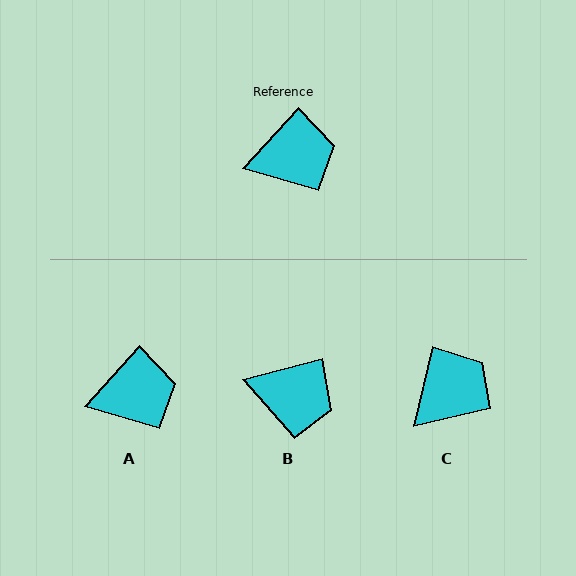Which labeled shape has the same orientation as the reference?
A.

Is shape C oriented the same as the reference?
No, it is off by about 29 degrees.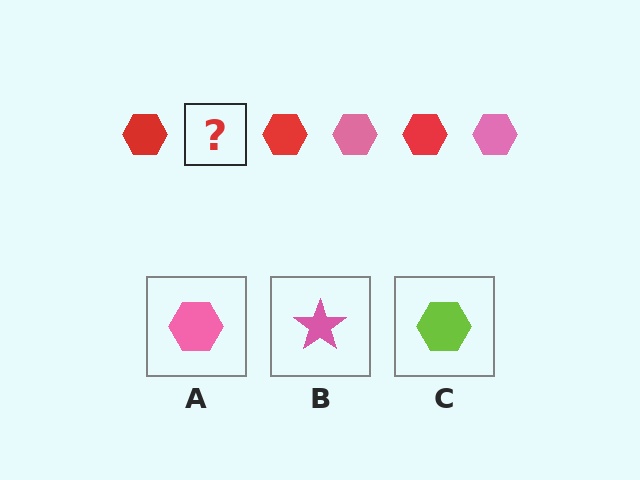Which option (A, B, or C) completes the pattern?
A.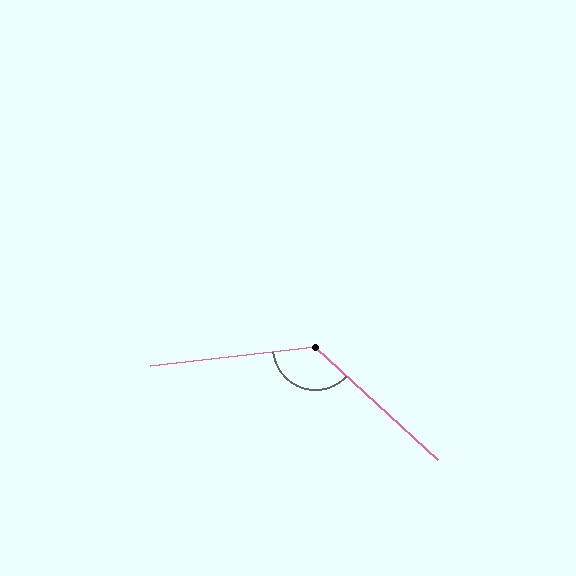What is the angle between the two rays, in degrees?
Approximately 131 degrees.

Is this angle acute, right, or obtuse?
It is obtuse.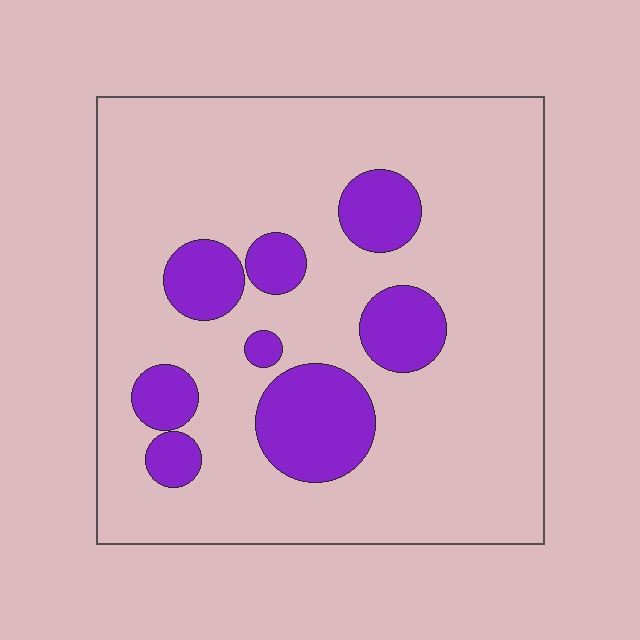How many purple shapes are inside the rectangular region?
8.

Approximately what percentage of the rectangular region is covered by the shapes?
Approximately 20%.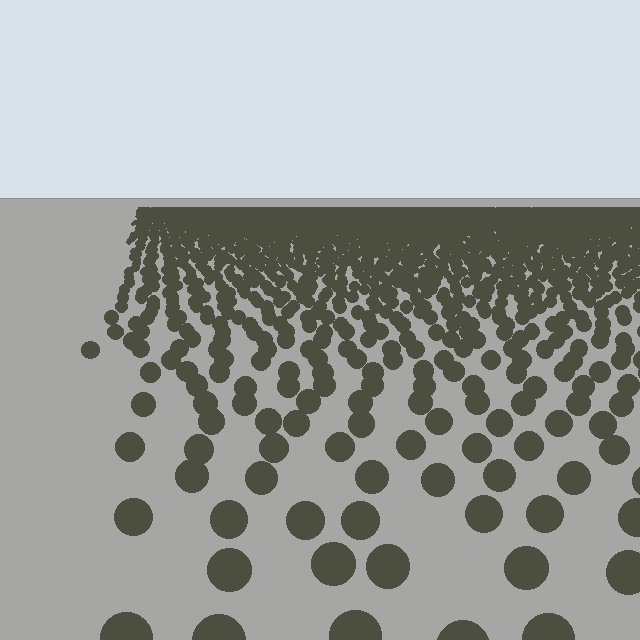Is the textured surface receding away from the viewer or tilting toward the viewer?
The surface is receding away from the viewer. Texture elements get smaller and denser toward the top.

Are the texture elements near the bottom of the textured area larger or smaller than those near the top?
Larger. Near the bottom, elements are closer to the viewer and appear at a bigger on-screen size.